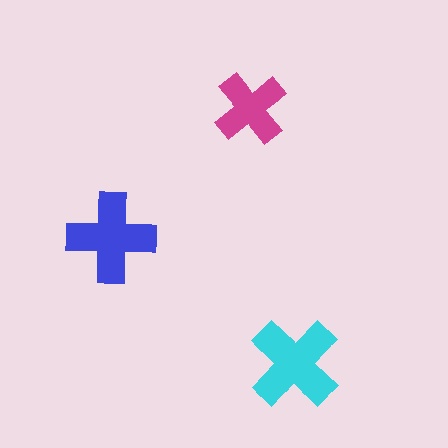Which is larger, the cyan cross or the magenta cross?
The cyan one.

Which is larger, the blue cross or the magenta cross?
The blue one.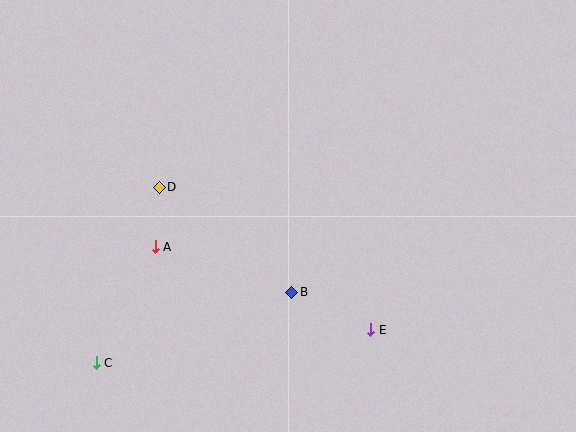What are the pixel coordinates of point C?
Point C is at (96, 363).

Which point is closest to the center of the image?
Point B at (292, 292) is closest to the center.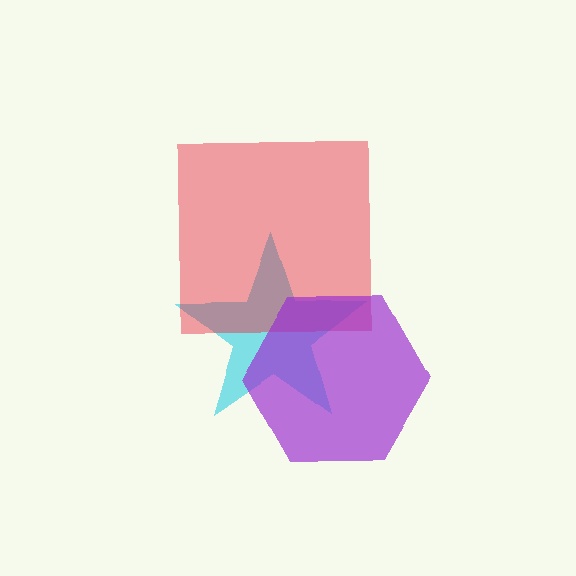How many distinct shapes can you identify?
There are 3 distinct shapes: a cyan star, a red square, a purple hexagon.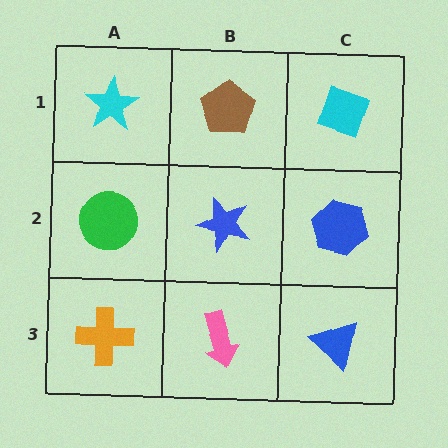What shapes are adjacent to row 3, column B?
A blue star (row 2, column B), an orange cross (row 3, column A), a blue triangle (row 3, column C).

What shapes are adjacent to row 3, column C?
A blue hexagon (row 2, column C), a pink arrow (row 3, column B).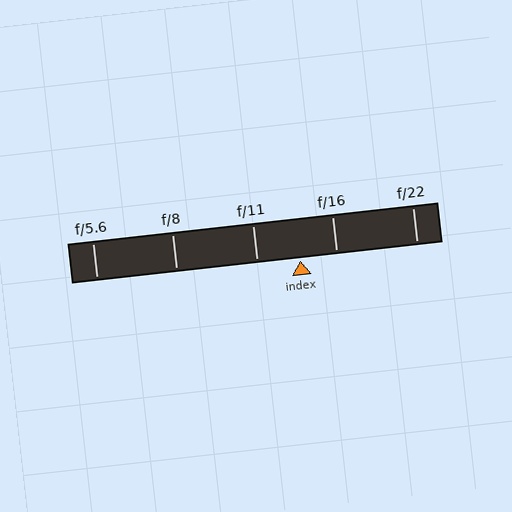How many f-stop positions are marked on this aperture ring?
There are 5 f-stop positions marked.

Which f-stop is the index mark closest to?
The index mark is closest to f/16.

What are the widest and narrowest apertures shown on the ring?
The widest aperture shown is f/5.6 and the narrowest is f/22.